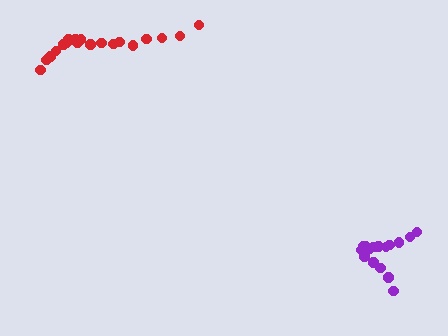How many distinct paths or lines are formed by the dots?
There are 2 distinct paths.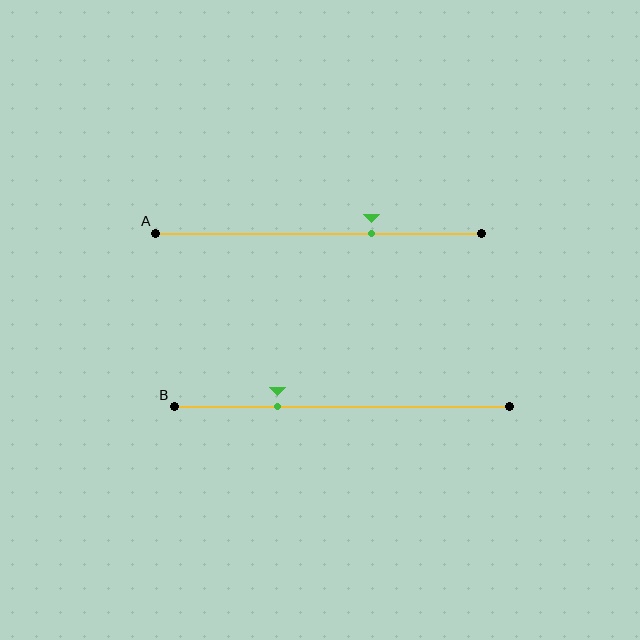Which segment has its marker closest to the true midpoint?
Segment A has its marker closest to the true midpoint.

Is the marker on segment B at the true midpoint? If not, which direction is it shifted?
No, the marker on segment B is shifted to the left by about 19% of the segment length.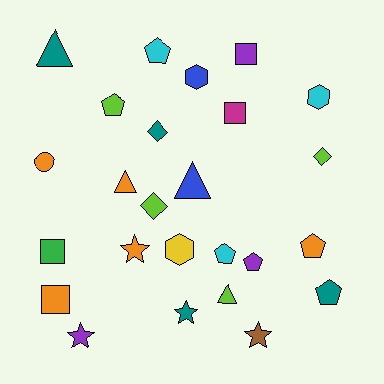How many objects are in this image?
There are 25 objects.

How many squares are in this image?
There are 4 squares.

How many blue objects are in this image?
There are 2 blue objects.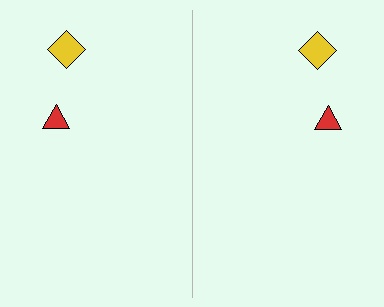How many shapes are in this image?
There are 4 shapes in this image.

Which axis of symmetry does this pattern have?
The pattern has a vertical axis of symmetry running through the center of the image.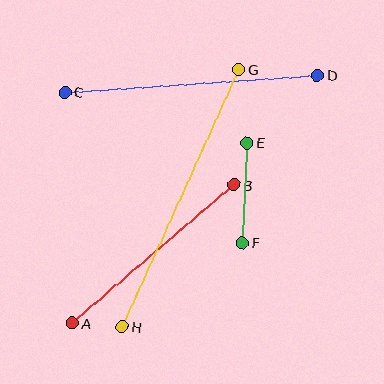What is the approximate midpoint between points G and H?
The midpoint is at approximately (180, 198) pixels.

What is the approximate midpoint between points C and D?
The midpoint is at approximately (191, 84) pixels.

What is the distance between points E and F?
The distance is approximately 100 pixels.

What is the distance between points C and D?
The distance is approximately 253 pixels.